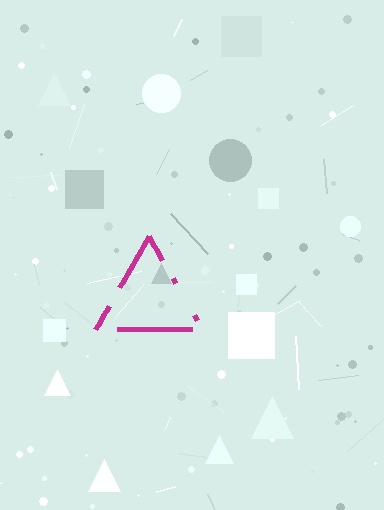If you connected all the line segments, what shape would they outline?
They would outline a triangle.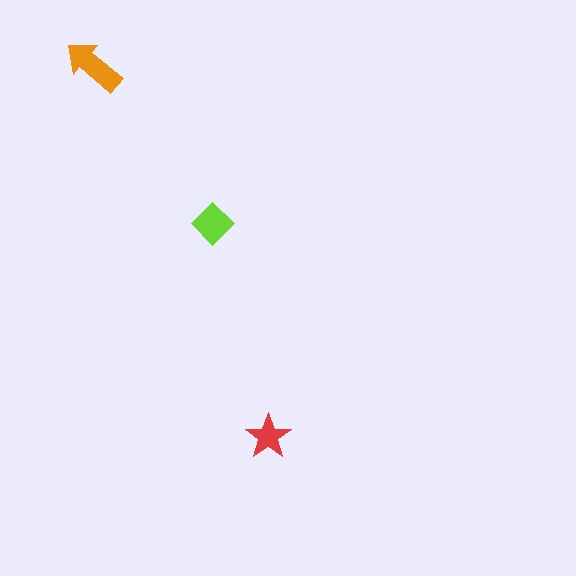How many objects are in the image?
There are 3 objects in the image.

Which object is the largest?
The orange arrow.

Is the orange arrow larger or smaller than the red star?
Larger.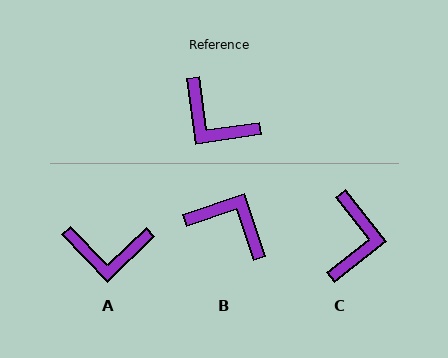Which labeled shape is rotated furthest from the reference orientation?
B, about 170 degrees away.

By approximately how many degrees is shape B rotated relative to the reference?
Approximately 170 degrees clockwise.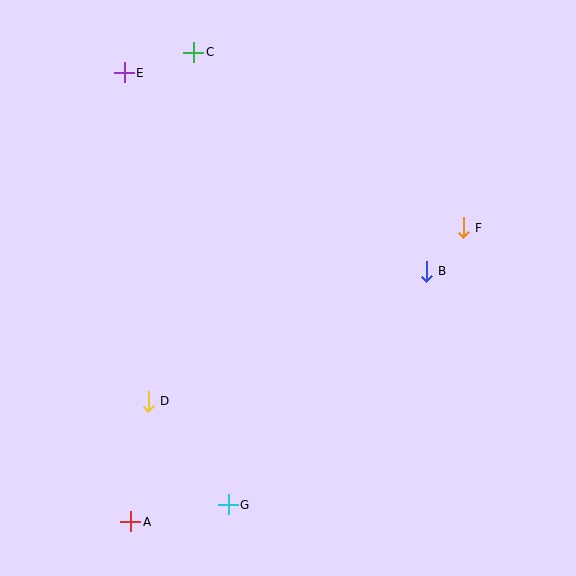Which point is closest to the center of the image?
Point B at (426, 271) is closest to the center.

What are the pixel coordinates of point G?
Point G is at (228, 505).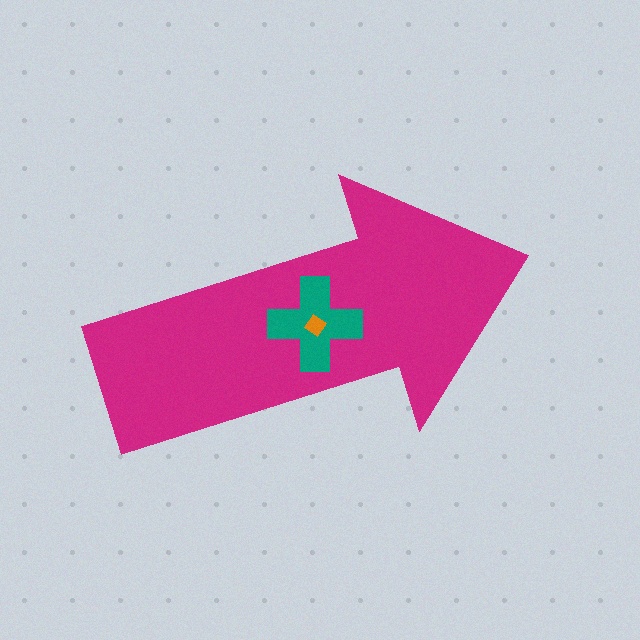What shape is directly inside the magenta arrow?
The teal cross.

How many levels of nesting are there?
3.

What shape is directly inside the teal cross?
The orange diamond.